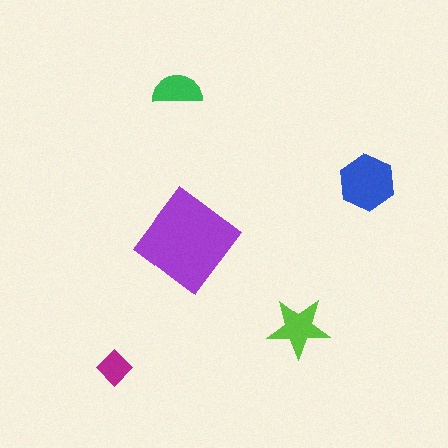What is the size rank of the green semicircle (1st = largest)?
4th.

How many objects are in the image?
There are 5 objects in the image.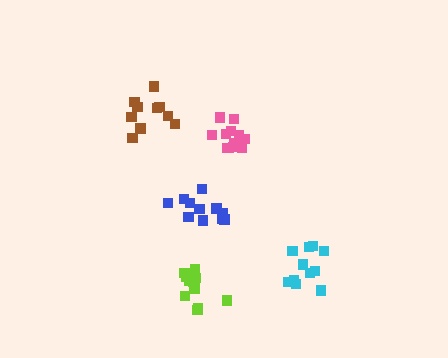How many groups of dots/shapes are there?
There are 5 groups.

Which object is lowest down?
The lime cluster is bottommost.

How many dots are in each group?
Group 1: 11 dots, Group 2: 12 dots, Group 3: 11 dots, Group 4: 11 dots, Group 5: 10 dots (55 total).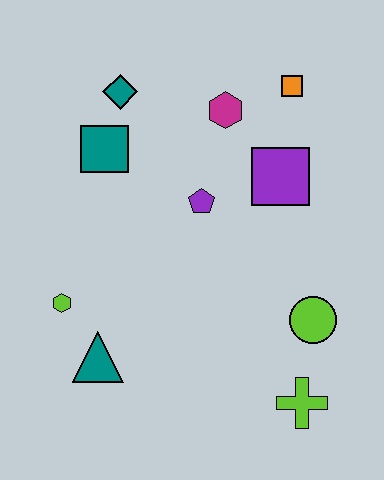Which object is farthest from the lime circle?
The teal diamond is farthest from the lime circle.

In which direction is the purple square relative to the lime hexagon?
The purple square is to the right of the lime hexagon.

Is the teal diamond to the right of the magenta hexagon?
No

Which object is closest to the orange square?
The magenta hexagon is closest to the orange square.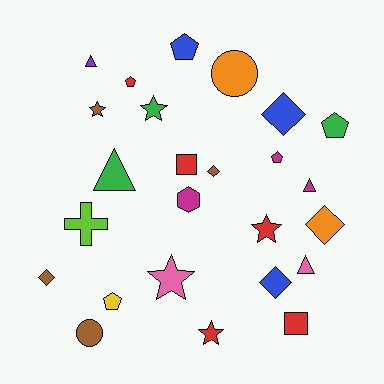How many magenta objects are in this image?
There are 3 magenta objects.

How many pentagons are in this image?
There are 5 pentagons.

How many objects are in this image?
There are 25 objects.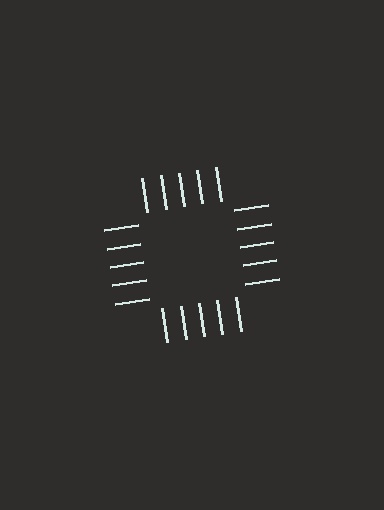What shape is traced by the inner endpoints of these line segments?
An illusory square — the line segments terminate on its edges but no continuous stroke is drawn.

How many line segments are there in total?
20 — 5 along each of the 4 edges.